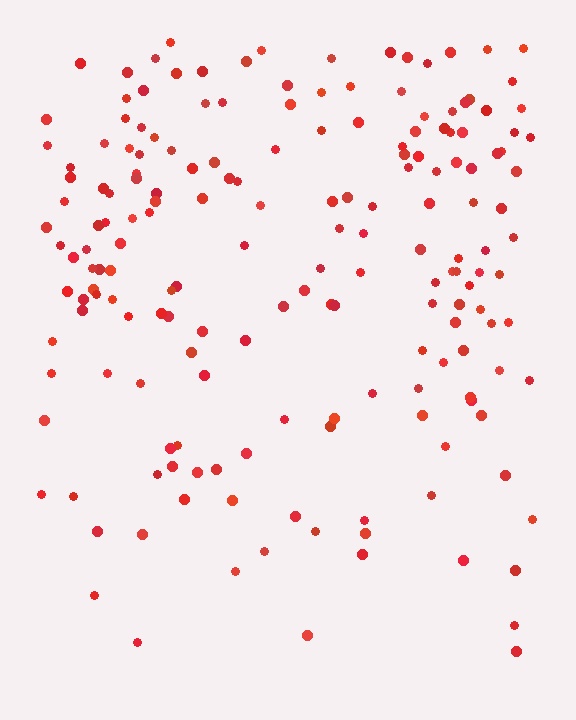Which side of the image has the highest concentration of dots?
The top.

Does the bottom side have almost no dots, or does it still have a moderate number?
Still a moderate number, just noticeably fewer than the top.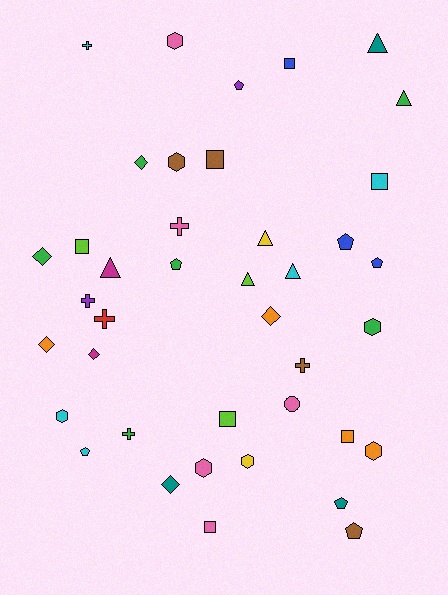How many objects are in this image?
There are 40 objects.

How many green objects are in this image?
There are 6 green objects.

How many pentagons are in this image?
There are 7 pentagons.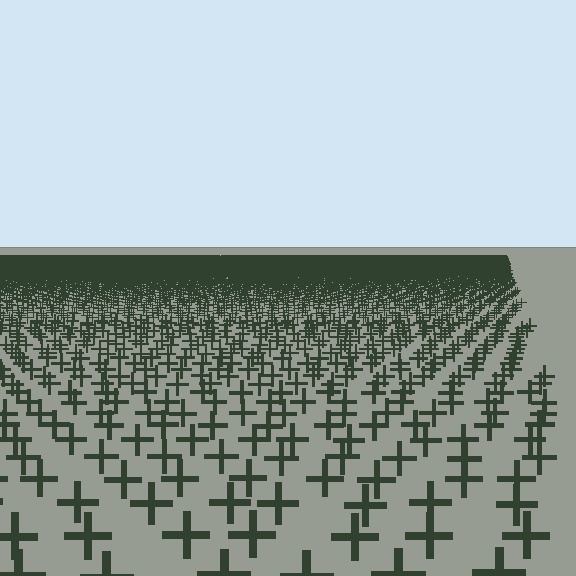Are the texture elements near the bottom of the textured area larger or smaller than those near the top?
Larger. Near the bottom, elements are closer to the viewer and appear at a bigger on-screen size.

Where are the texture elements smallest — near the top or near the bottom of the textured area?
Near the top.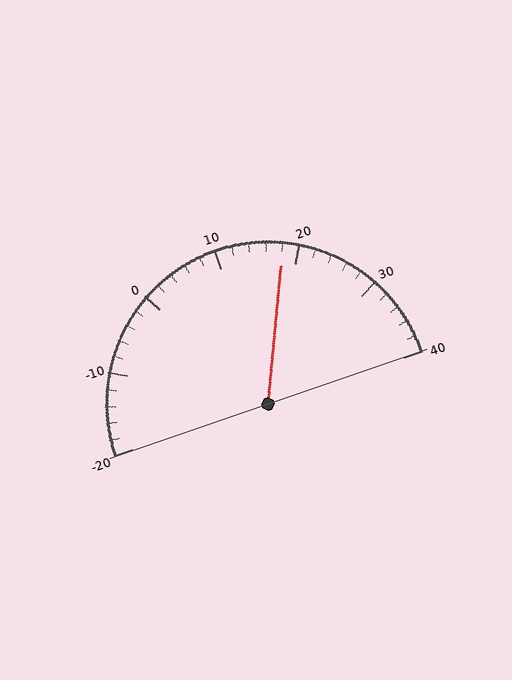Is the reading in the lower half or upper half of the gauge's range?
The reading is in the upper half of the range (-20 to 40).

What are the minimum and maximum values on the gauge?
The gauge ranges from -20 to 40.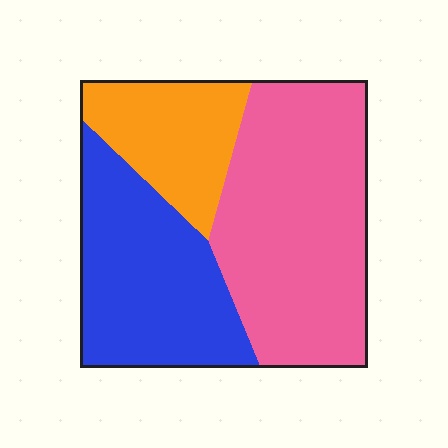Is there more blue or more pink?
Pink.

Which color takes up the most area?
Pink, at roughly 45%.